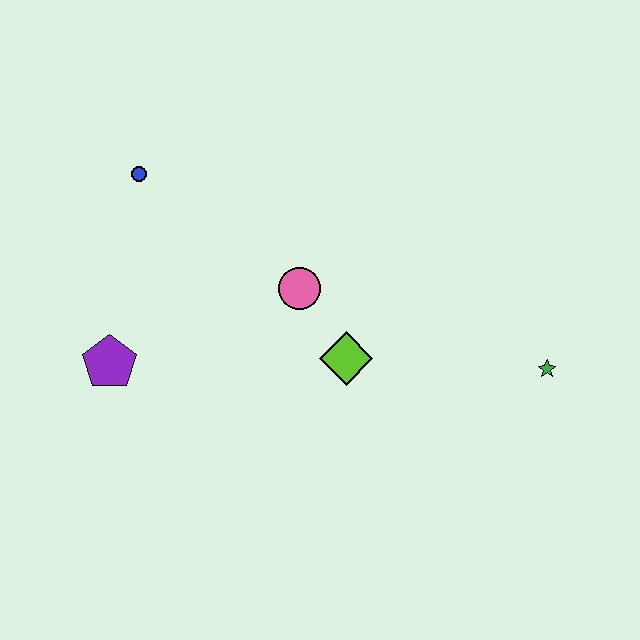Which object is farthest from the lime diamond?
The blue circle is farthest from the lime diamond.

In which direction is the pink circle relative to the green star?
The pink circle is to the left of the green star.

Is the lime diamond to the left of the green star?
Yes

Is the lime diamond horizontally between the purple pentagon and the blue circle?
No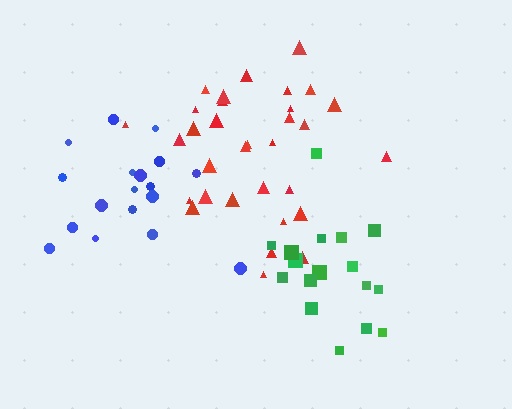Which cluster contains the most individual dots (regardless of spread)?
Red (32).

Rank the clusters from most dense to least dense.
blue, green, red.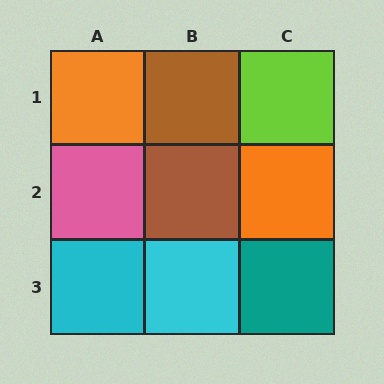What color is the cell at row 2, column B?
Brown.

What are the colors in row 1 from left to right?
Orange, brown, lime.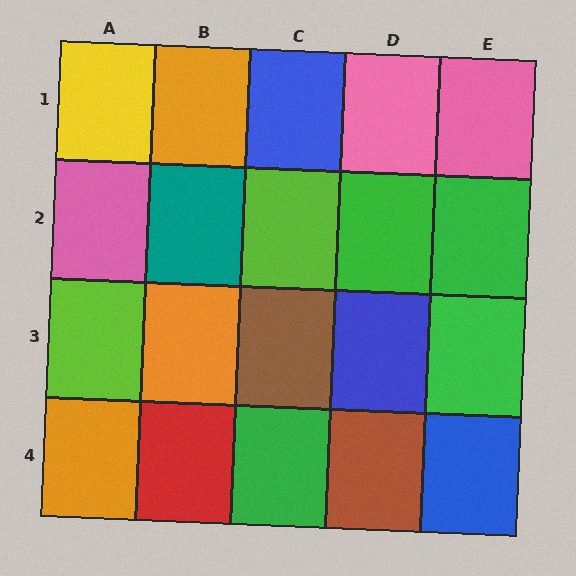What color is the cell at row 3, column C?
Brown.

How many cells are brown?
2 cells are brown.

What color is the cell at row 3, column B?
Orange.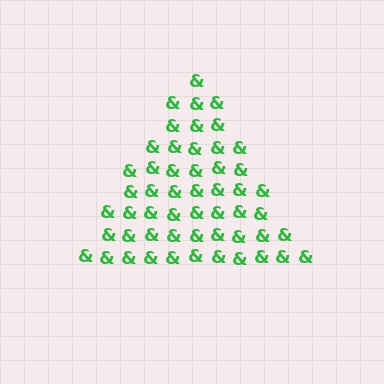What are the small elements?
The small elements are ampersands.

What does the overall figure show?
The overall figure shows a triangle.